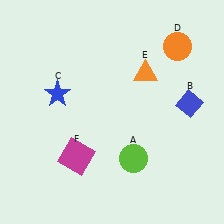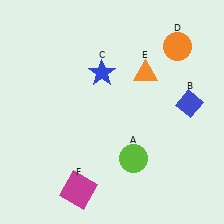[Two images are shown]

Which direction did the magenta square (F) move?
The magenta square (F) moved down.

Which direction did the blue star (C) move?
The blue star (C) moved right.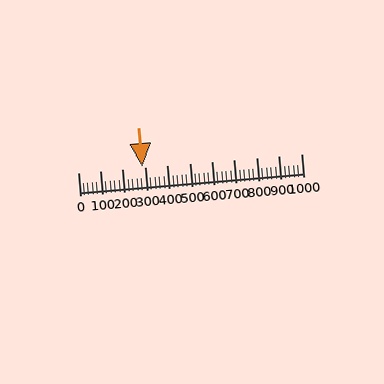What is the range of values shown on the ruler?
The ruler shows values from 0 to 1000.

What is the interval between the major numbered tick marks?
The major tick marks are spaced 100 units apart.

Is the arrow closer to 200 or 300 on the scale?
The arrow is closer to 300.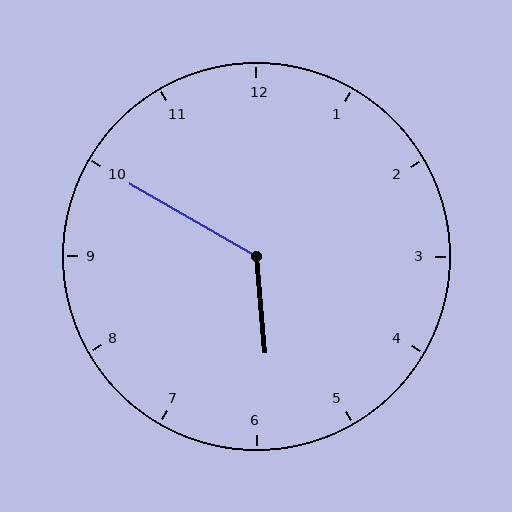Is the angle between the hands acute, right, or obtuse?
It is obtuse.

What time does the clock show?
5:50.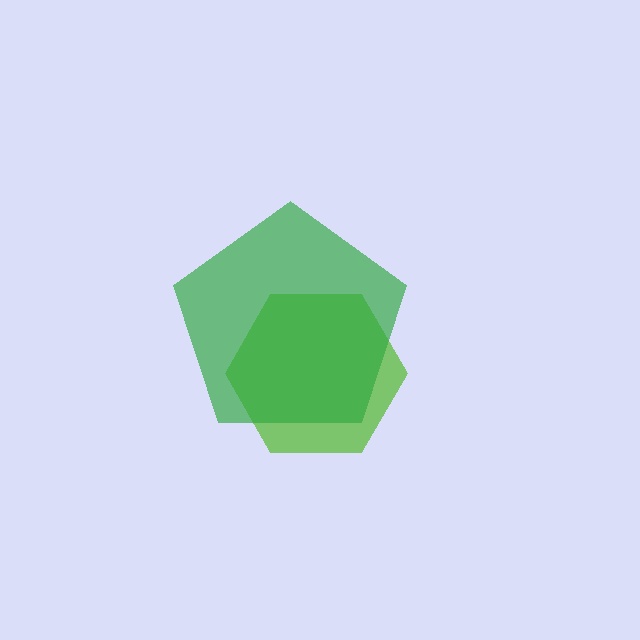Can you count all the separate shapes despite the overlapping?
Yes, there are 2 separate shapes.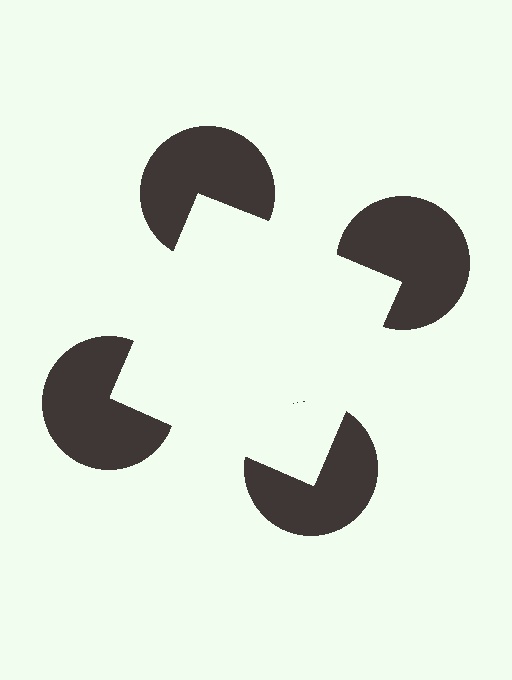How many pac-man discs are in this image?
There are 4 — one at each vertex of the illusory square.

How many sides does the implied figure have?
4 sides.